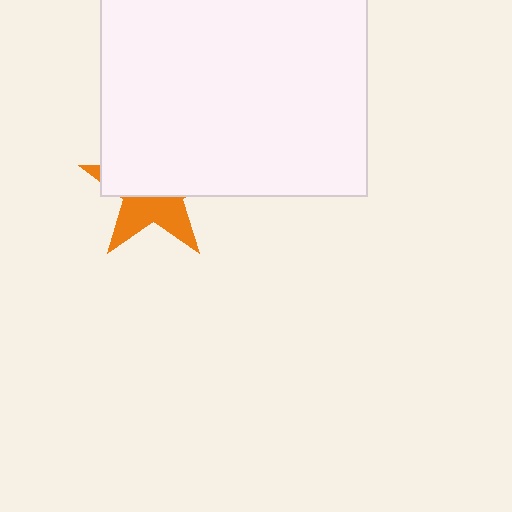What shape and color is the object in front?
The object in front is a white rectangle.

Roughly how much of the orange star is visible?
A small part of it is visible (roughly 41%).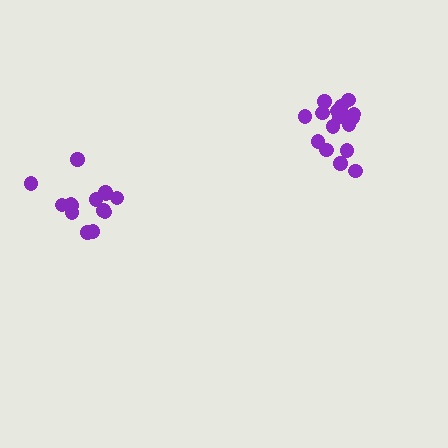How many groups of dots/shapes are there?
There are 2 groups.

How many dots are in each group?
Group 1: 17 dots, Group 2: 14 dots (31 total).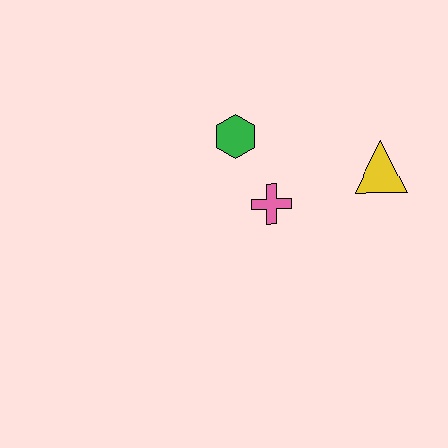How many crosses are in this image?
There is 1 cross.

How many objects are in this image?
There are 3 objects.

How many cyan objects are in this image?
There are no cyan objects.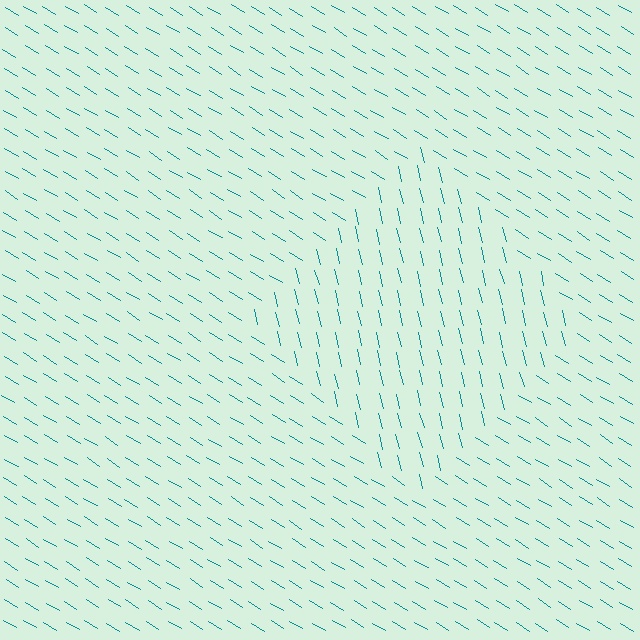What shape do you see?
I see a diamond.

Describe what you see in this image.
The image is filled with small teal line segments. A diamond region in the image has lines oriented differently from the surrounding lines, creating a visible texture boundary.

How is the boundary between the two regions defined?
The boundary is defined purely by a change in line orientation (approximately 45 degrees difference). All lines are the same color and thickness.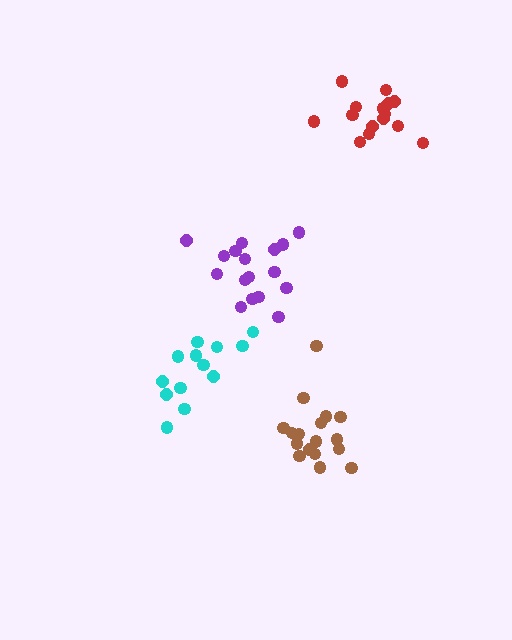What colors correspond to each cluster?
The clusters are colored: red, brown, cyan, purple.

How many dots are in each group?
Group 1: 15 dots, Group 2: 17 dots, Group 3: 13 dots, Group 4: 18 dots (63 total).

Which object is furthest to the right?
The red cluster is rightmost.